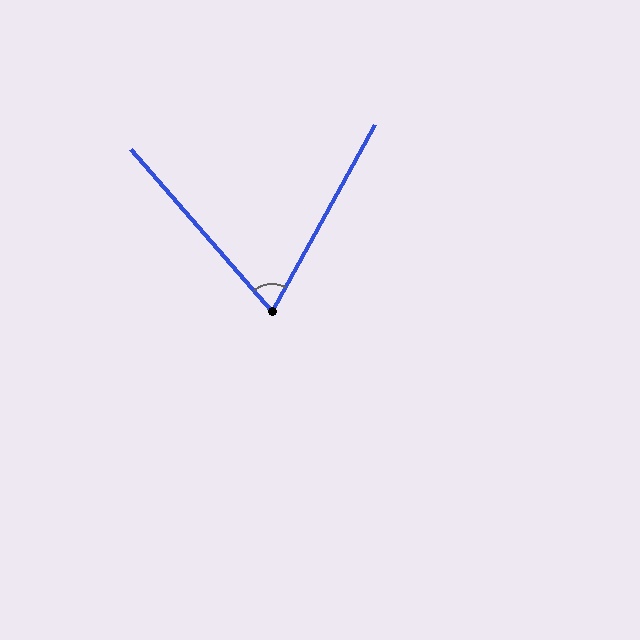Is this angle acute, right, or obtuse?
It is acute.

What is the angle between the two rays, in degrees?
Approximately 70 degrees.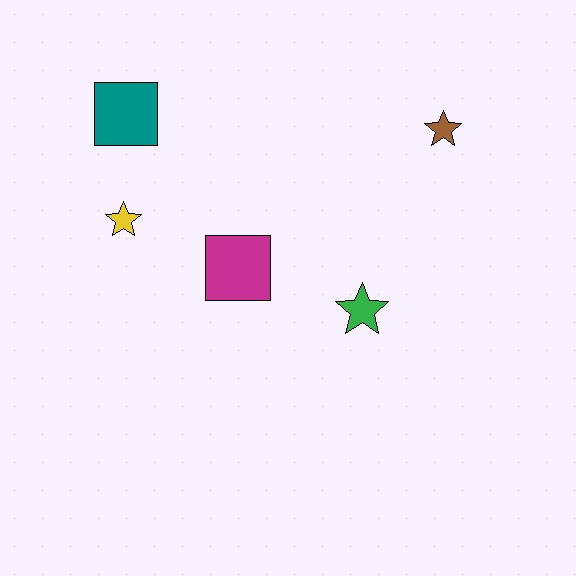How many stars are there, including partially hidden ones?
There are 3 stars.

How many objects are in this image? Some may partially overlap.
There are 5 objects.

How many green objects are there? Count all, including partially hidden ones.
There is 1 green object.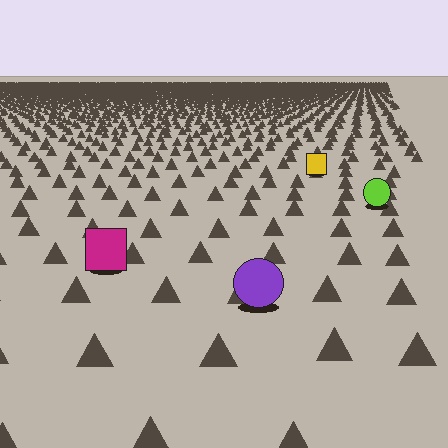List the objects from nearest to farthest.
From nearest to farthest: the purple circle, the magenta square, the lime circle, the yellow square.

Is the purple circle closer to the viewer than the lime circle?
Yes. The purple circle is closer — you can tell from the texture gradient: the ground texture is coarser near it.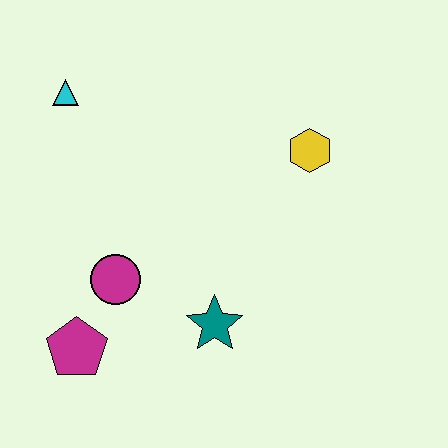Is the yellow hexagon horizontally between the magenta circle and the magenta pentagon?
No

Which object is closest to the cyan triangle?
The magenta circle is closest to the cyan triangle.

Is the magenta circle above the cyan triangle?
No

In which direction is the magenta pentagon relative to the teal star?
The magenta pentagon is to the left of the teal star.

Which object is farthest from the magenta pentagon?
The yellow hexagon is farthest from the magenta pentagon.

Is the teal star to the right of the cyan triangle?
Yes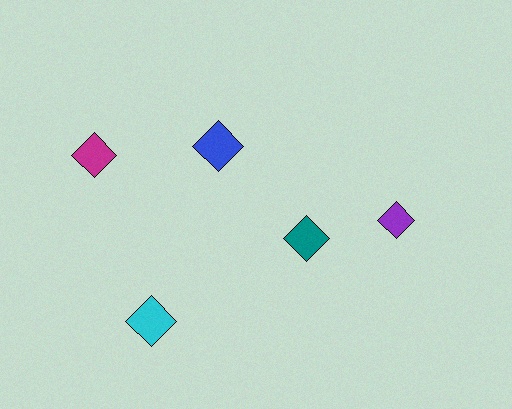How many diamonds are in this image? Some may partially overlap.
There are 5 diamonds.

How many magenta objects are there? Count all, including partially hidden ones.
There is 1 magenta object.